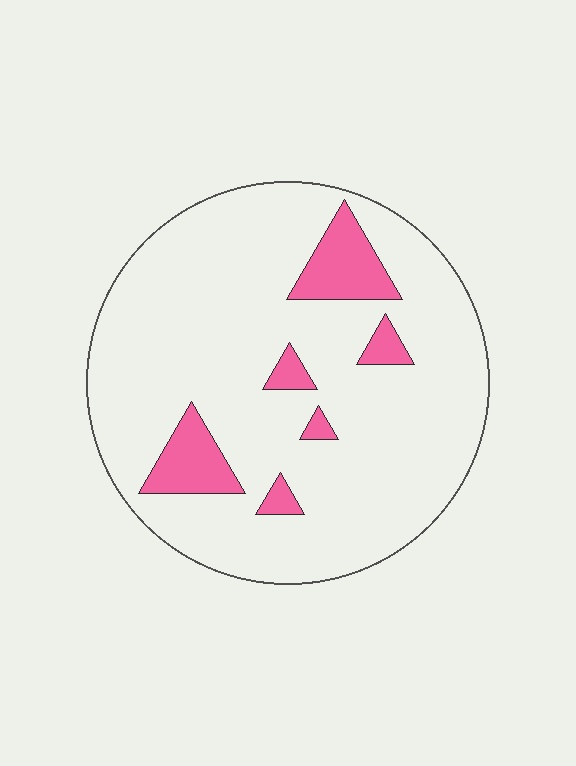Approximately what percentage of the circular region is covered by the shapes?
Approximately 10%.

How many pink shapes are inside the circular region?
6.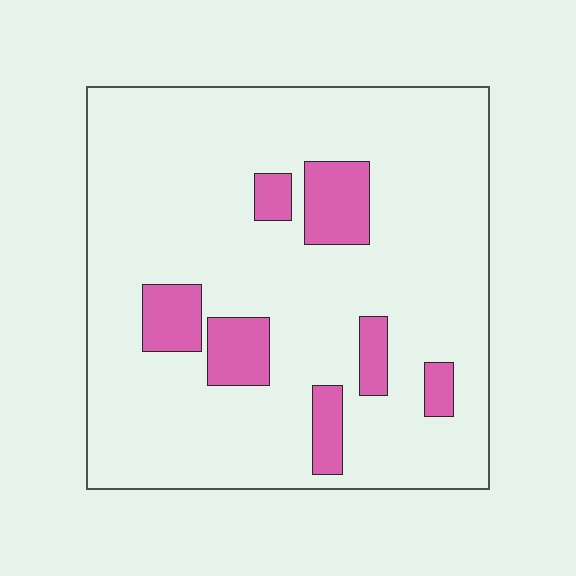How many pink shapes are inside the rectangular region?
7.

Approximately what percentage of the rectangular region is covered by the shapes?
Approximately 15%.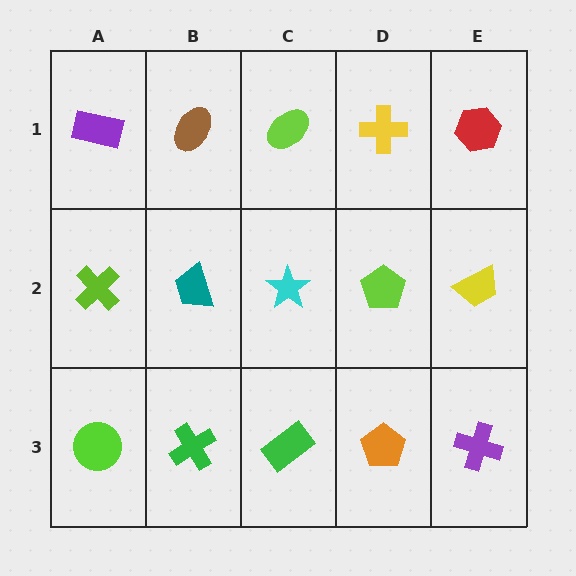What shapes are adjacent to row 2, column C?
A lime ellipse (row 1, column C), a green rectangle (row 3, column C), a teal trapezoid (row 2, column B), a lime pentagon (row 2, column D).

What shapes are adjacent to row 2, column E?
A red hexagon (row 1, column E), a purple cross (row 3, column E), a lime pentagon (row 2, column D).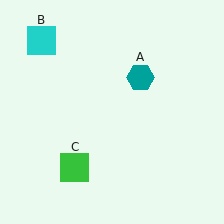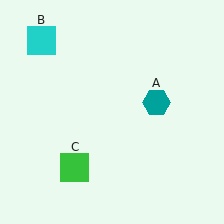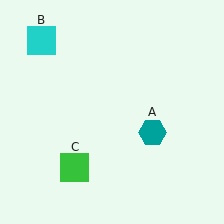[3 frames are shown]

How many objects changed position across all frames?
1 object changed position: teal hexagon (object A).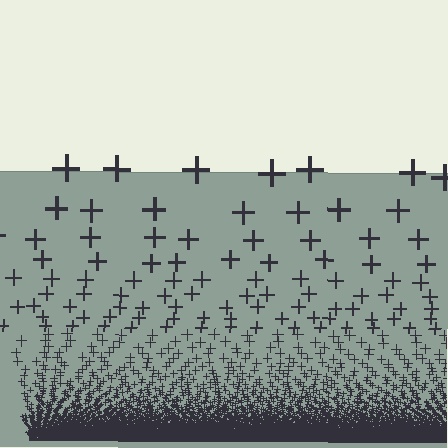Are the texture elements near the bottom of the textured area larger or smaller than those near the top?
Smaller. The gradient is inverted — elements near the bottom are smaller and denser.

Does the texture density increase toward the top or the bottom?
Density increases toward the bottom.